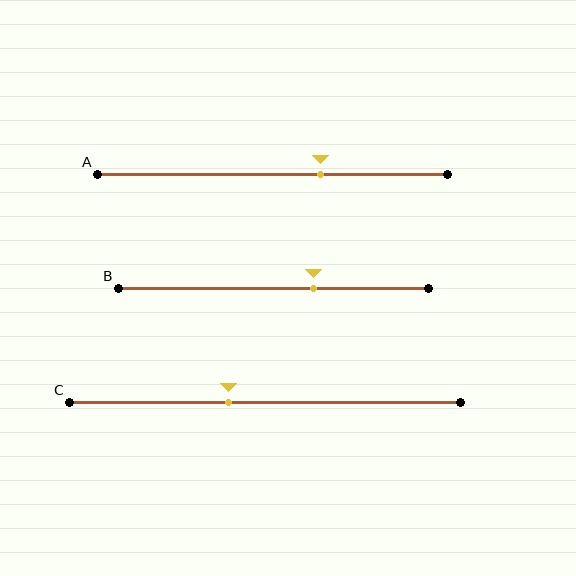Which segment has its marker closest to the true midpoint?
Segment C has its marker closest to the true midpoint.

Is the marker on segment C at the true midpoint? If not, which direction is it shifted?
No, the marker on segment C is shifted to the left by about 9% of the segment length.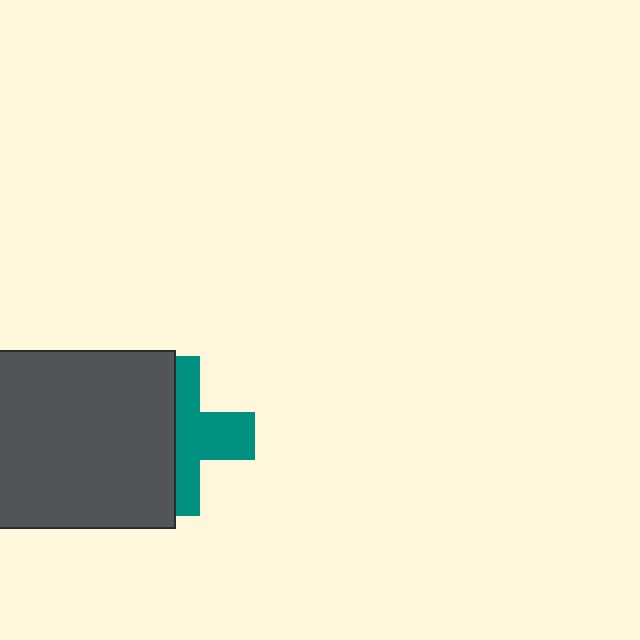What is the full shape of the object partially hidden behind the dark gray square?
The partially hidden object is a teal cross.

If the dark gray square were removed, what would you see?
You would see the complete teal cross.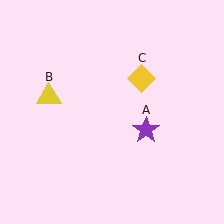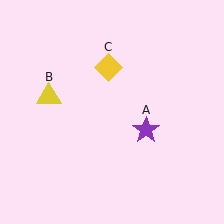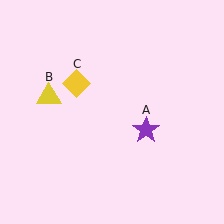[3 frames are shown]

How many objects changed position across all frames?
1 object changed position: yellow diamond (object C).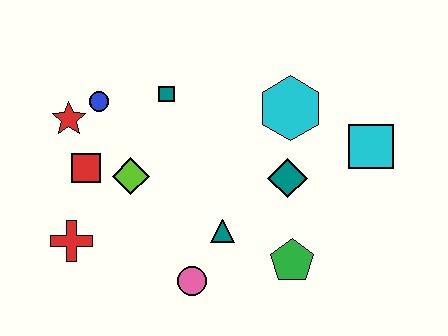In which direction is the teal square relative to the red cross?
The teal square is above the red cross.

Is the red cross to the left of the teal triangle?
Yes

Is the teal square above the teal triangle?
Yes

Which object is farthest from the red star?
The cyan square is farthest from the red star.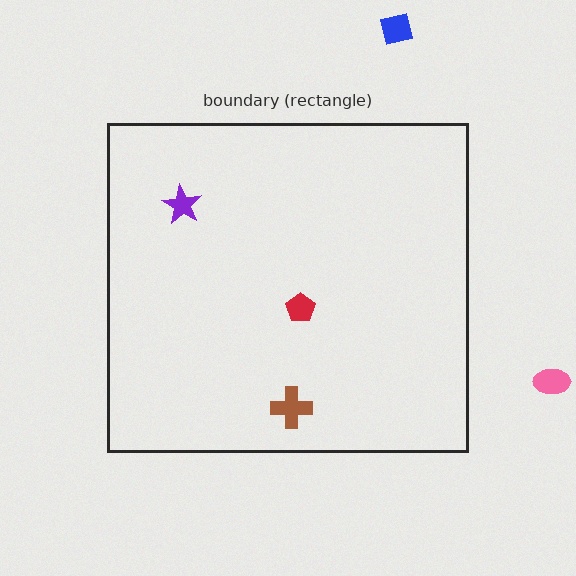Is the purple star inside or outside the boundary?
Inside.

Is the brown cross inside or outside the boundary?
Inside.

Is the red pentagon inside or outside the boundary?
Inside.